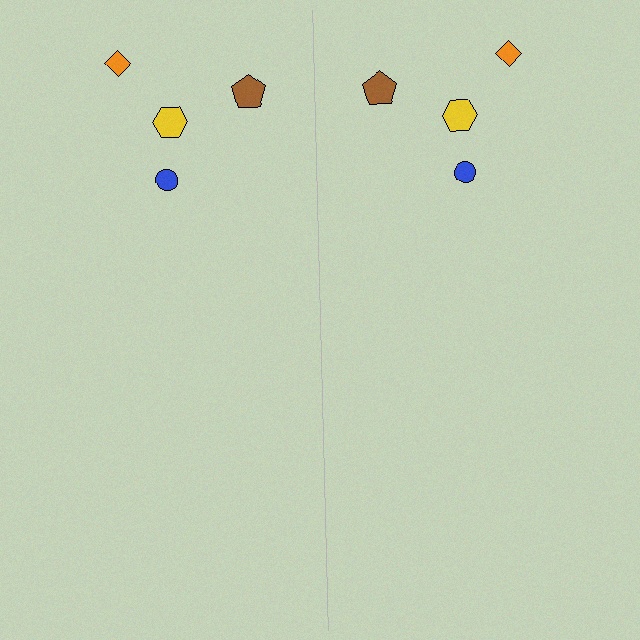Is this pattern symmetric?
Yes, this pattern has bilateral (reflection) symmetry.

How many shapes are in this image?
There are 8 shapes in this image.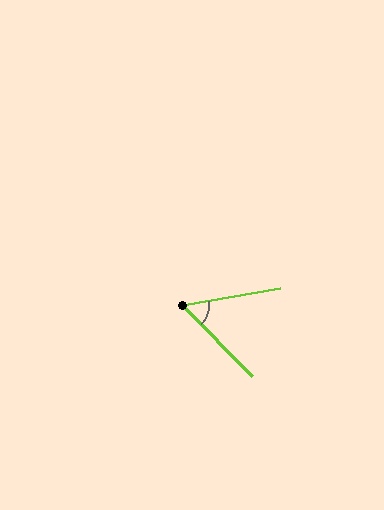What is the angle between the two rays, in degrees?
Approximately 55 degrees.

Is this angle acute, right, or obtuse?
It is acute.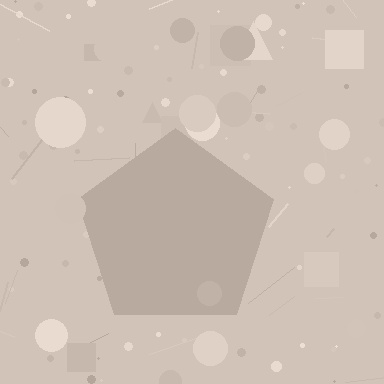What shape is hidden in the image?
A pentagon is hidden in the image.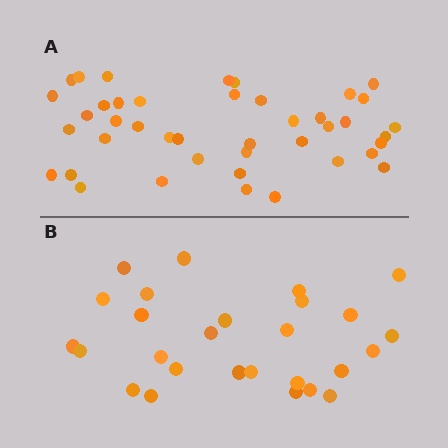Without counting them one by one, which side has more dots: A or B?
Region A (the top region) has more dots.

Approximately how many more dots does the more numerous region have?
Region A has approximately 15 more dots than region B.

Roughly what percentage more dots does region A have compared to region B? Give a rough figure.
About 55% more.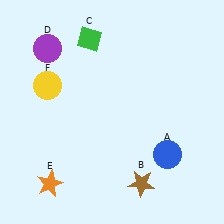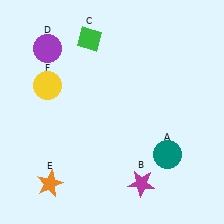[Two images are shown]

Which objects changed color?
A changed from blue to teal. B changed from brown to magenta.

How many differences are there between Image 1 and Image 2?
There are 2 differences between the two images.